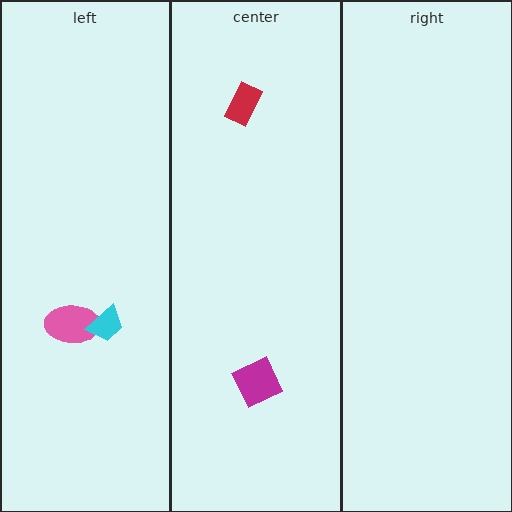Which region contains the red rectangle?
The center region.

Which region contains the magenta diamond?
The center region.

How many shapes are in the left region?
2.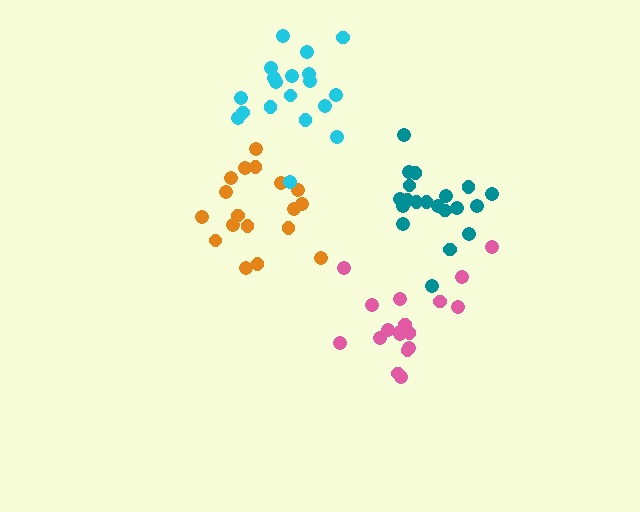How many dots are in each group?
Group 1: 18 dots, Group 2: 18 dots, Group 3: 20 dots, Group 4: 19 dots (75 total).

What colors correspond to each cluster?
The clusters are colored: pink, orange, teal, cyan.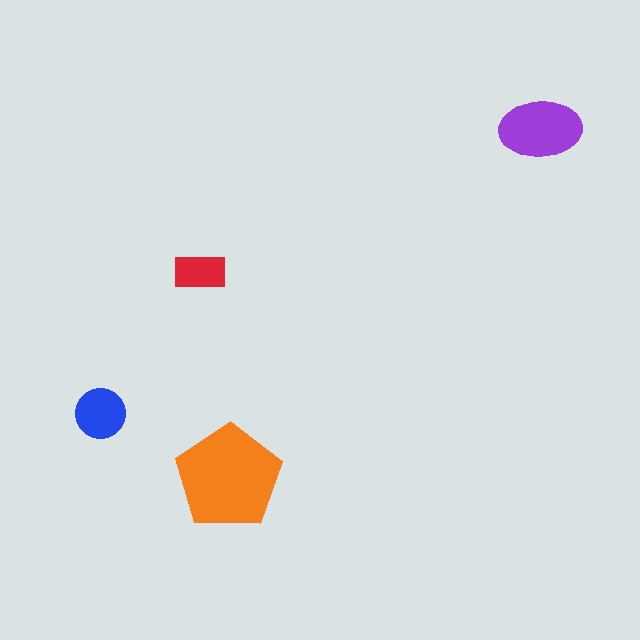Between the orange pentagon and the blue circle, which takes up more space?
The orange pentagon.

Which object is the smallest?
The red rectangle.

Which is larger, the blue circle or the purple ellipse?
The purple ellipse.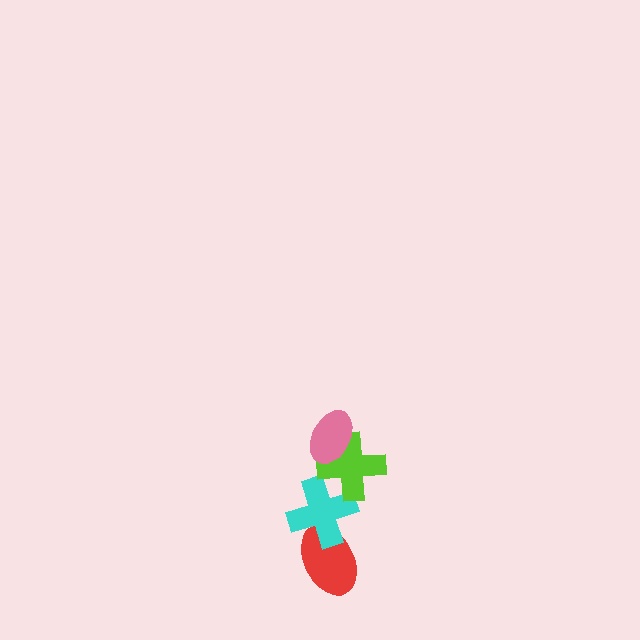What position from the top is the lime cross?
The lime cross is 2nd from the top.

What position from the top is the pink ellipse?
The pink ellipse is 1st from the top.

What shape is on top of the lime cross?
The pink ellipse is on top of the lime cross.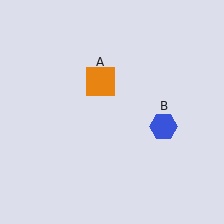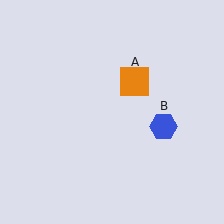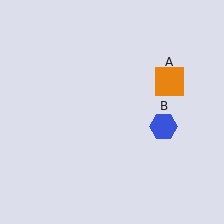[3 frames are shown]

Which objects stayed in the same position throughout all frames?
Blue hexagon (object B) remained stationary.